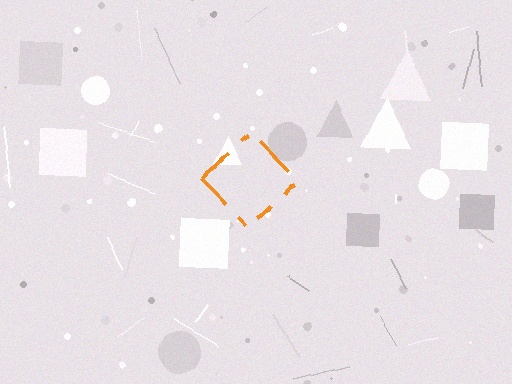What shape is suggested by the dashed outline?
The dashed outline suggests a diamond.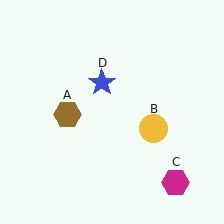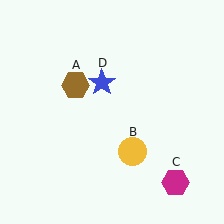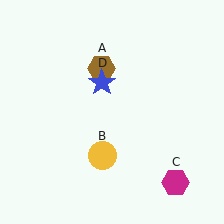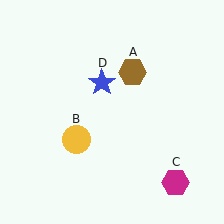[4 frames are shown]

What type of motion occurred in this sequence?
The brown hexagon (object A), yellow circle (object B) rotated clockwise around the center of the scene.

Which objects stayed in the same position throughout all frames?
Magenta hexagon (object C) and blue star (object D) remained stationary.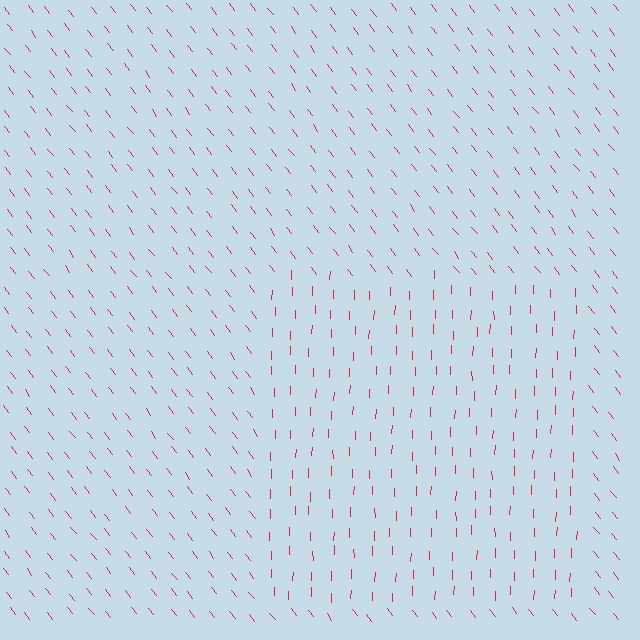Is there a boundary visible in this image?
Yes, there is a texture boundary formed by a change in line orientation.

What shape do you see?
I see a rectangle.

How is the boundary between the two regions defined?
The boundary is defined purely by a change in line orientation (approximately 38 degrees difference). All lines are the same color and thickness.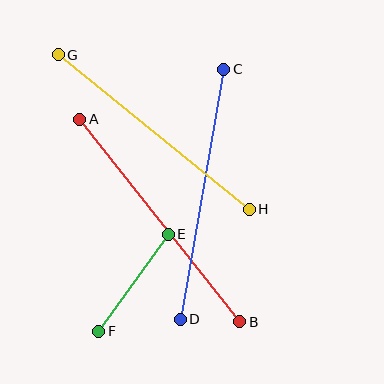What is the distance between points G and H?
The distance is approximately 246 pixels.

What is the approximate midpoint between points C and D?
The midpoint is at approximately (202, 194) pixels.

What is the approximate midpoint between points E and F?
The midpoint is at approximately (134, 283) pixels.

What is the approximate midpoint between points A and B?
The midpoint is at approximately (160, 221) pixels.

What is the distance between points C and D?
The distance is approximately 253 pixels.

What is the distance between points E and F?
The distance is approximately 119 pixels.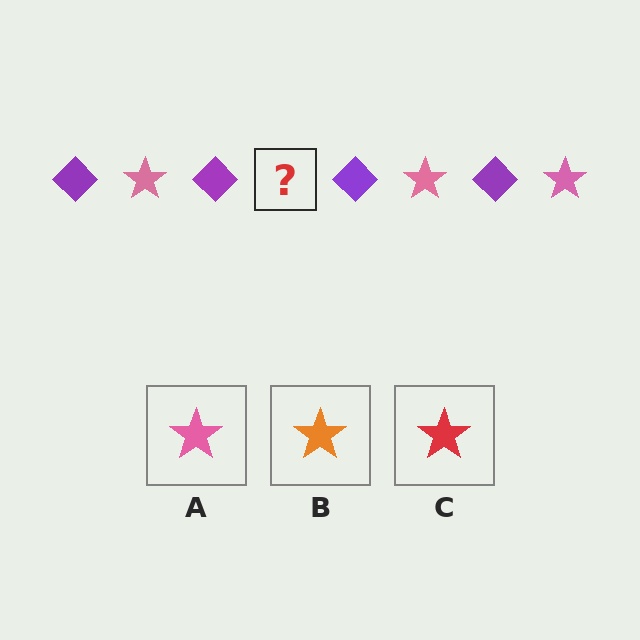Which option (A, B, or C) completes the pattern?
A.